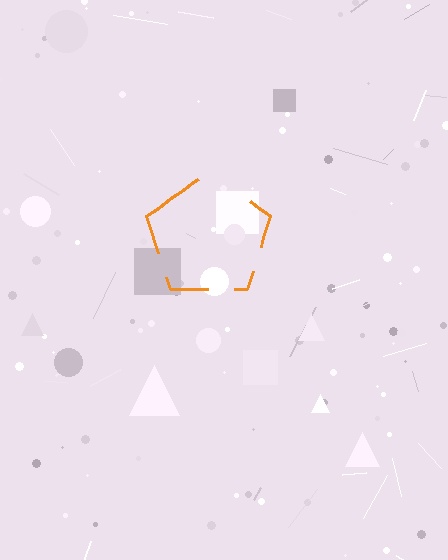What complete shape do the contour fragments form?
The contour fragments form a pentagon.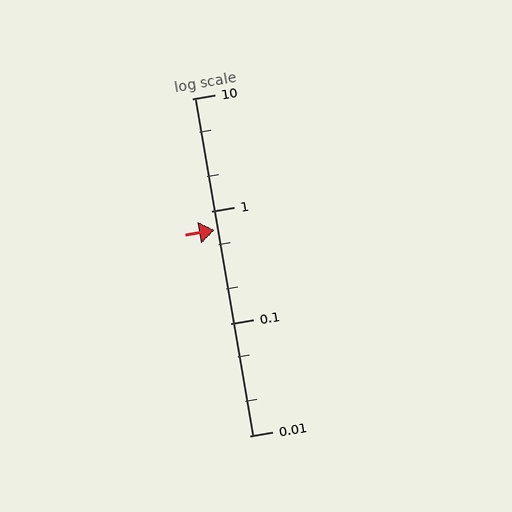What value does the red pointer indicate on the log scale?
The pointer indicates approximately 0.67.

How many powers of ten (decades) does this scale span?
The scale spans 3 decades, from 0.01 to 10.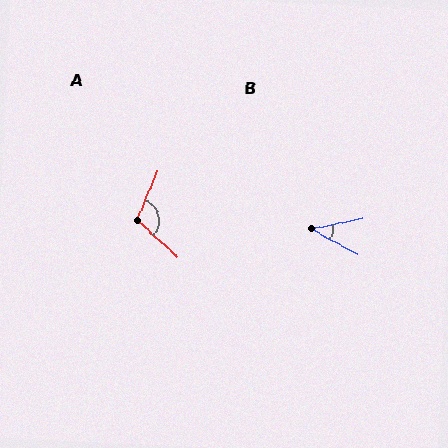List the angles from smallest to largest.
B (39°), A (109°).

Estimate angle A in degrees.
Approximately 109 degrees.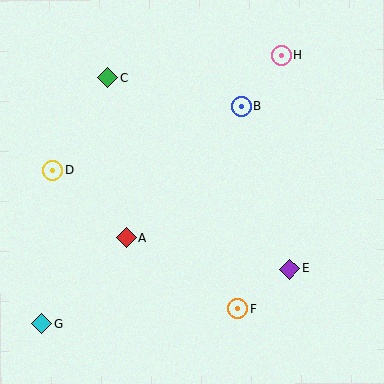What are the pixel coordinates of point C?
Point C is at (108, 78).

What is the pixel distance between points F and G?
The distance between F and G is 196 pixels.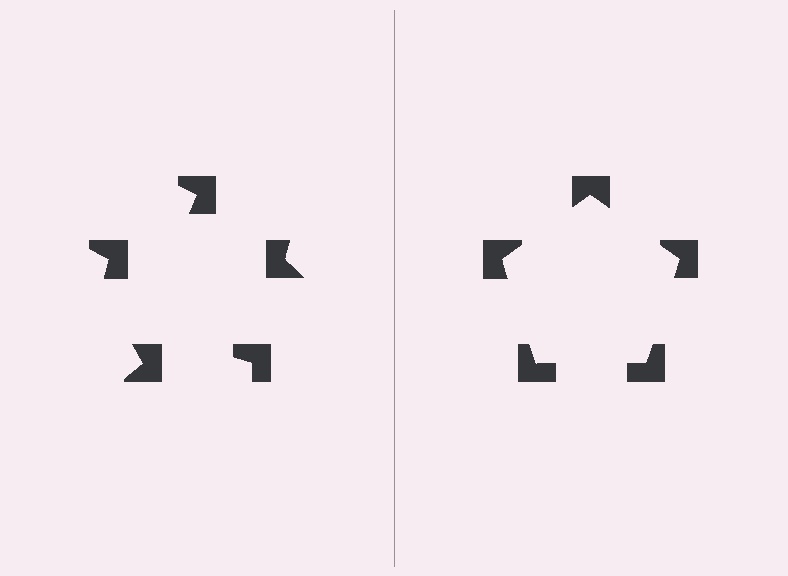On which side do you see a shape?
An illusory pentagon appears on the right side. On the left side the wedge cuts are rotated, so no coherent shape forms.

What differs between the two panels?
The notched squares are positioned identically on both sides; only the wedge orientations differ. On the right they align to a pentagon; on the left they are misaligned.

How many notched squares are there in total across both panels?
10 — 5 on each side.